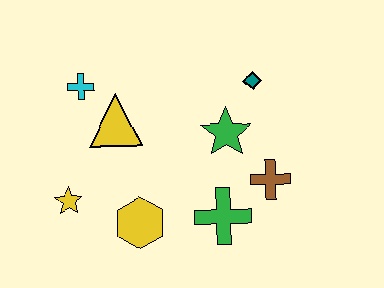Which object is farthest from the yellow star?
The teal diamond is farthest from the yellow star.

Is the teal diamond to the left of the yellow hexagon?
No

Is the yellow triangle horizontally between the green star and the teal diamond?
No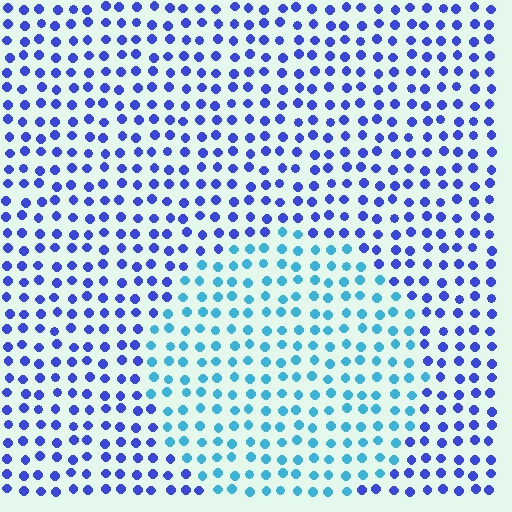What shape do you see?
I see a circle.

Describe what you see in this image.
The image is filled with small blue elements in a uniform arrangement. A circle-shaped region is visible where the elements are tinted to a slightly different hue, forming a subtle color boundary.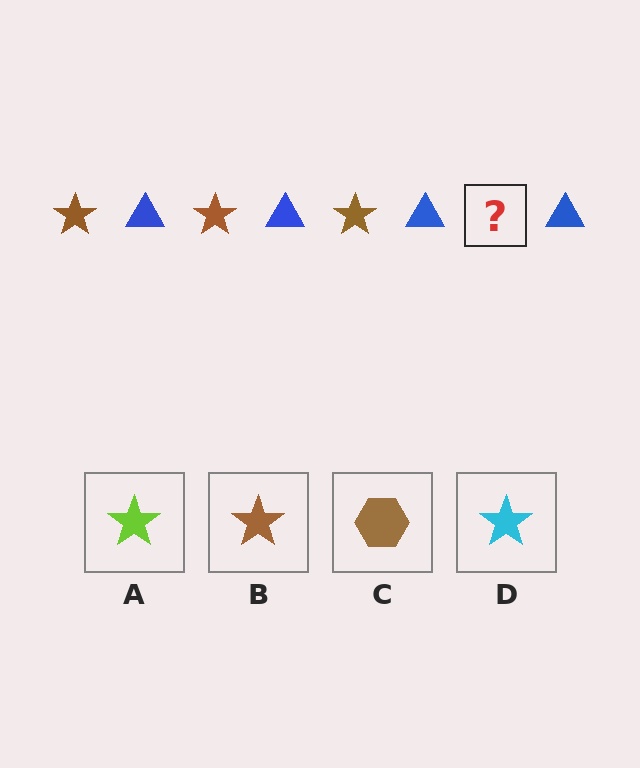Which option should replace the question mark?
Option B.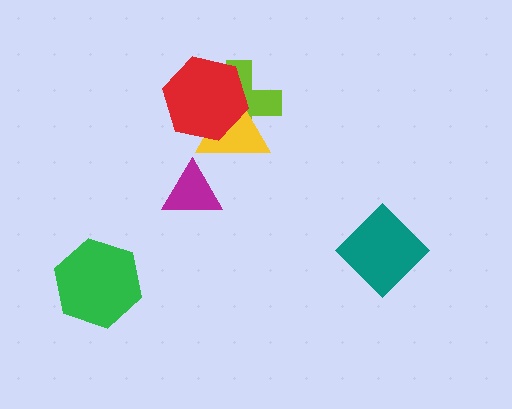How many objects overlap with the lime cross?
2 objects overlap with the lime cross.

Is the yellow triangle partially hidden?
Yes, it is partially covered by another shape.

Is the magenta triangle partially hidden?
No, no other shape covers it.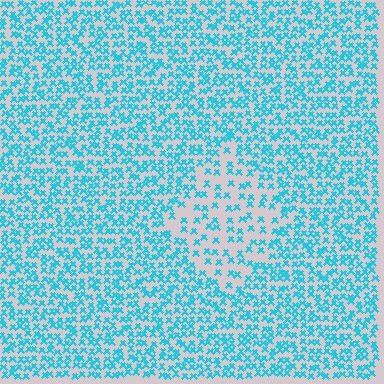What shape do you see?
I see a diamond.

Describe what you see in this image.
The image contains small cyan elements arranged at two different densities. A diamond-shaped region is visible where the elements are less densely packed than the surrounding area.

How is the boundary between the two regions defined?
The boundary is defined by a change in element density (approximately 2.0x ratio). All elements are the same color, size, and shape.